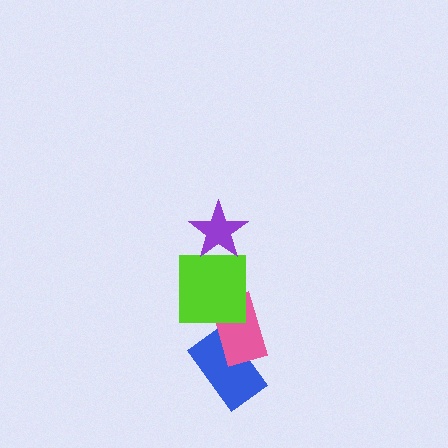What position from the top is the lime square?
The lime square is 2nd from the top.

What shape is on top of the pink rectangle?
The lime square is on top of the pink rectangle.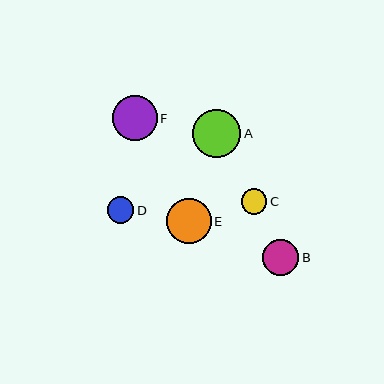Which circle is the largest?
Circle A is the largest with a size of approximately 48 pixels.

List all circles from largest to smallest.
From largest to smallest: A, F, E, B, D, C.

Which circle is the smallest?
Circle C is the smallest with a size of approximately 26 pixels.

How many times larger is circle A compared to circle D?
Circle A is approximately 1.8 times the size of circle D.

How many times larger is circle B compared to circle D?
Circle B is approximately 1.4 times the size of circle D.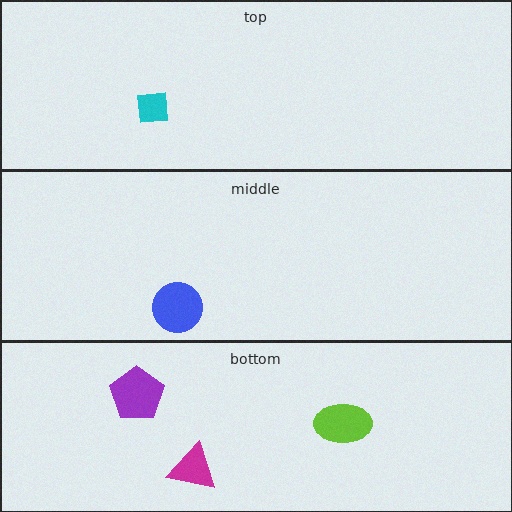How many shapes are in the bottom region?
3.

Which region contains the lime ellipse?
The bottom region.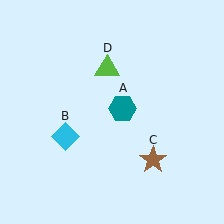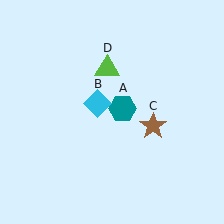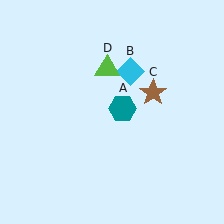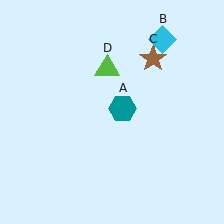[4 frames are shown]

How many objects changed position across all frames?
2 objects changed position: cyan diamond (object B), brown star (object C).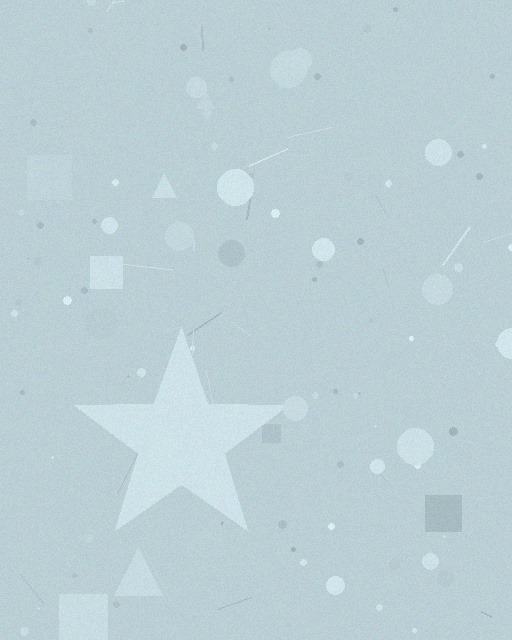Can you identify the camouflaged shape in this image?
The camouflaged shape is a star.